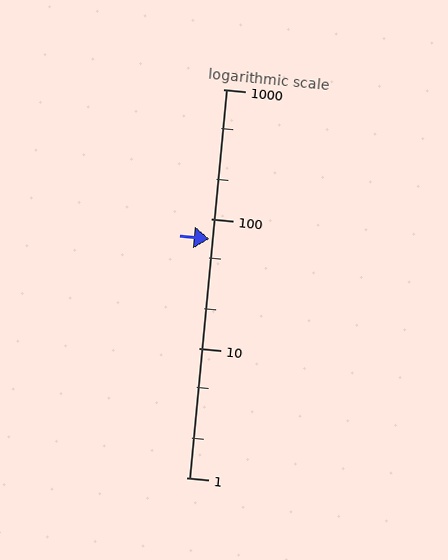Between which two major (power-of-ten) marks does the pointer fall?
The pointer is between 10 and 100.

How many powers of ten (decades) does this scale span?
The scale spans 3 decades, from 1 to 1000.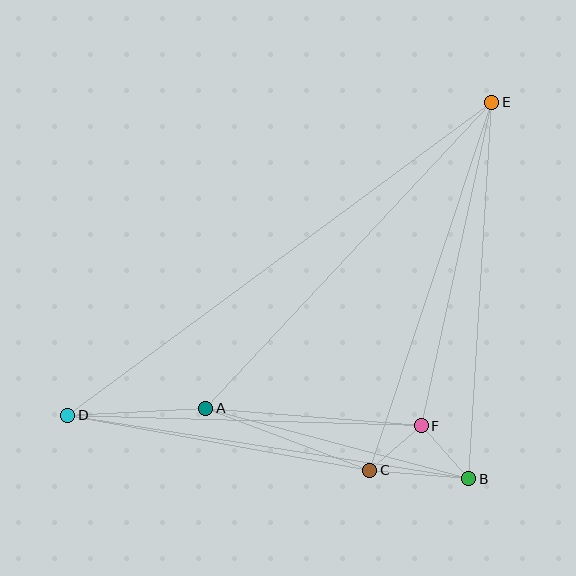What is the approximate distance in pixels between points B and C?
The distance between B and C is approximately 99 pixels.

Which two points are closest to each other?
Points C and F are closest to each other.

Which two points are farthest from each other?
Points D and E are farthest from each other.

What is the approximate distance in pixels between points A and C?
The distance between A and C is approximately 175 pixels.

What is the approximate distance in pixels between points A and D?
The distance between A and D is approximately 138 pixels.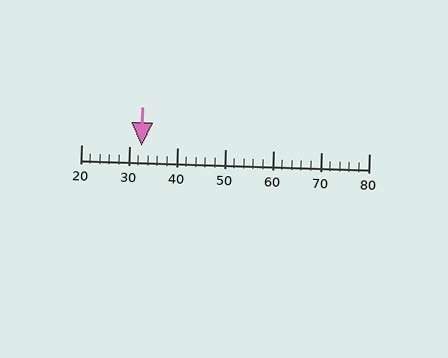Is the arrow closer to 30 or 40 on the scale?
The arrow is closer to 30.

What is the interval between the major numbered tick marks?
The major tick marks are spaced 10 units apart.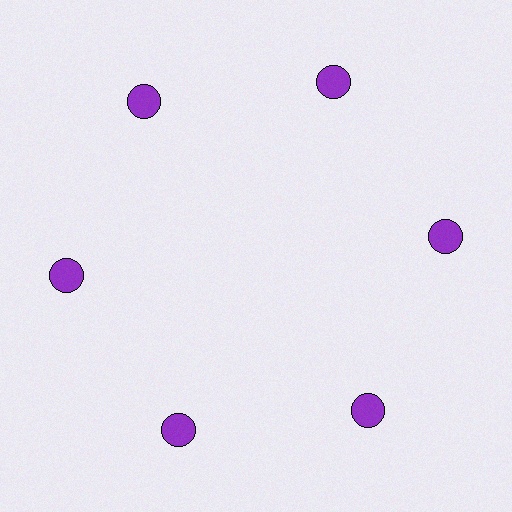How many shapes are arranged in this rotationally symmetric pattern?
There are 6 shapes, arranged in 6 groups of 1.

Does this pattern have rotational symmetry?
Yes, this pattern has 6-fold rotational symmetry. It looks the same after rotating 60 degrees around the center.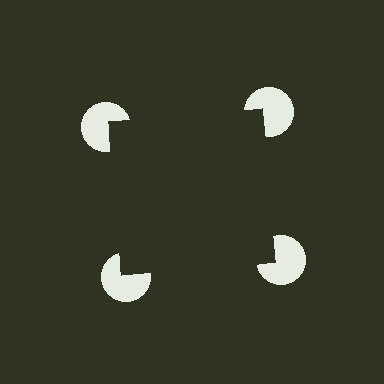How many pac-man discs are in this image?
There are 4 — one at each vertex of the illusory square.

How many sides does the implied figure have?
4 sides.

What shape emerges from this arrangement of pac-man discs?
An illusory square — its edges are inferred from the aligned wedge cuts in the pac-man discs, not physically drawn.